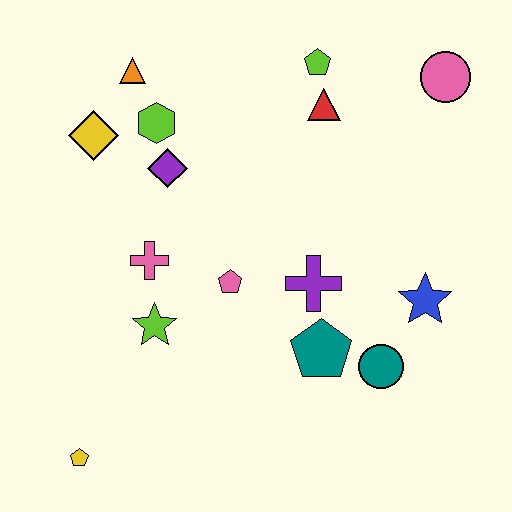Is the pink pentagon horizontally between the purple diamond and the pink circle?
Yes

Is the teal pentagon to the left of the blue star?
Yes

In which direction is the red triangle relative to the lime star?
The red triangle is above the lime star.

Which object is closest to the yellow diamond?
The lime hexagon is closest to the yellow diamond.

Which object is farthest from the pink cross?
The pink circle is farthest from the pink cross.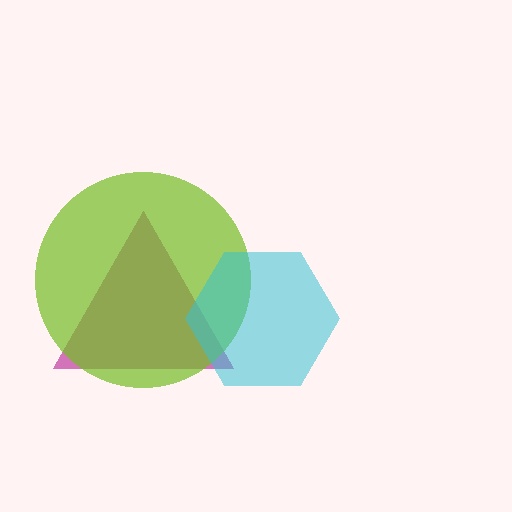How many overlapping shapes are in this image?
There are 3 overlapping shapes in the image.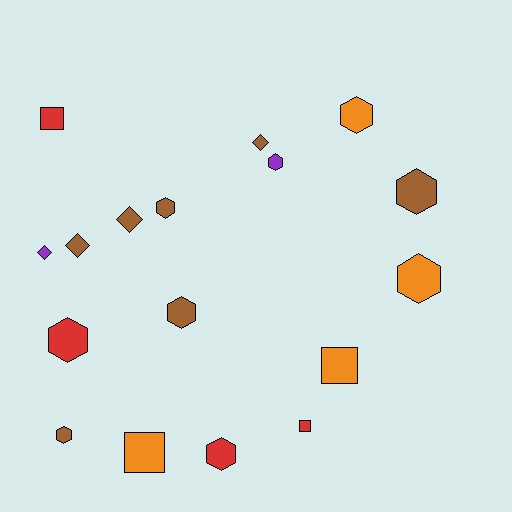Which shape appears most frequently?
Hexagon, with 9 objects.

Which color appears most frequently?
Brown, with 7 objects.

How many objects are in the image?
There are 17 objects.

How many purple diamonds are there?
There is 1 purple diamond.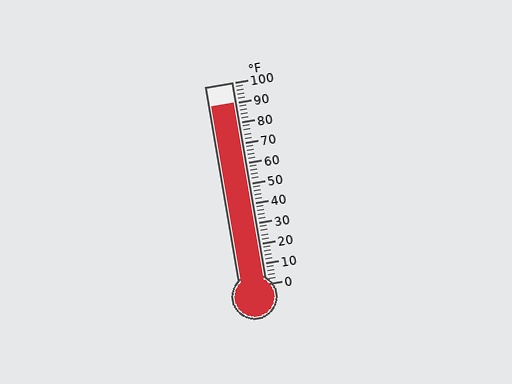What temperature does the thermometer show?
The thermometer shows approximately 90°F.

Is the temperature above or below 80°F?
The temperature is above 80°F.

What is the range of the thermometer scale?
The thermometer scale ranges from 0°F to 100°F.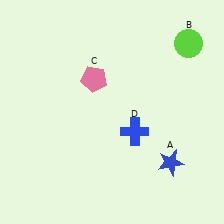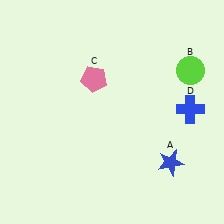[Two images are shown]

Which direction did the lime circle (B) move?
The lime circle (B) moved down.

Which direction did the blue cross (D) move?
The blue cross (D) moved right.